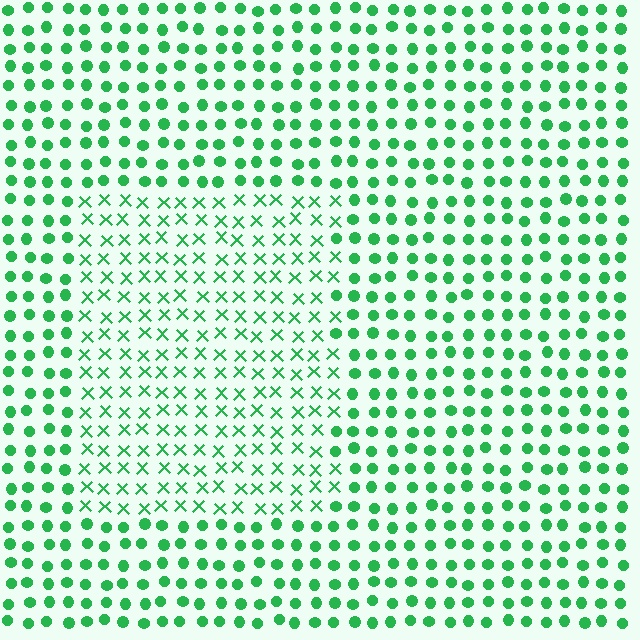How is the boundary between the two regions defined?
The boundary is defined by a change in element shape: X marks inside vs. circles outside. All elements share the same color and spacing.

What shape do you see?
I see a rectangle.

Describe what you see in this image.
The image is filled with small green elements arranged in a uniform grid. A rectangle-shaped region contains X marks, while the surrounding area contains circles. The boundary is defined purely by the change in element shape.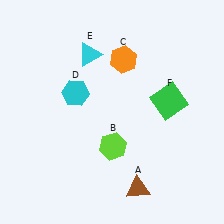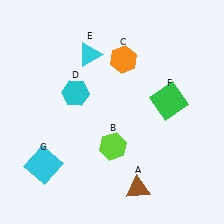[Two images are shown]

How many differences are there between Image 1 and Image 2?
There is 1 difference between the two images.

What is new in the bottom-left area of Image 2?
A cyan square (G) was added in the bottom-left area of Image 2.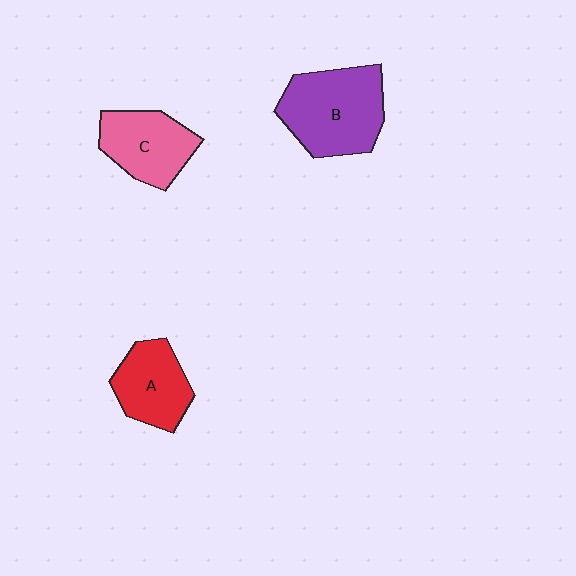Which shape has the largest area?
Shape B (purple).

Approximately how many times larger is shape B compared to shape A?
Approximately 1.5 times.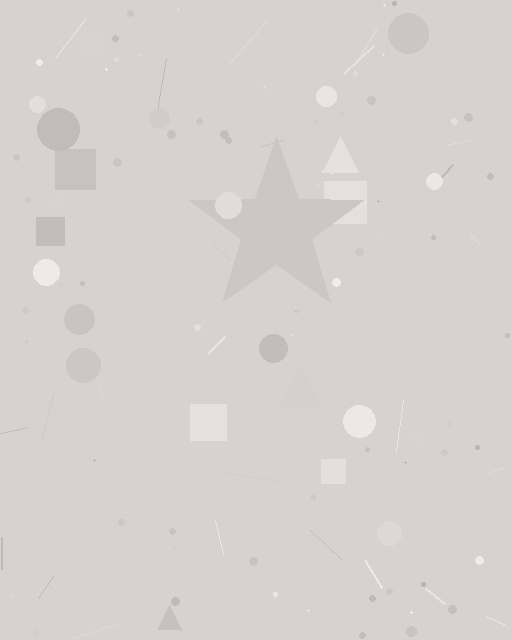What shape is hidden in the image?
A star is hidden in the image.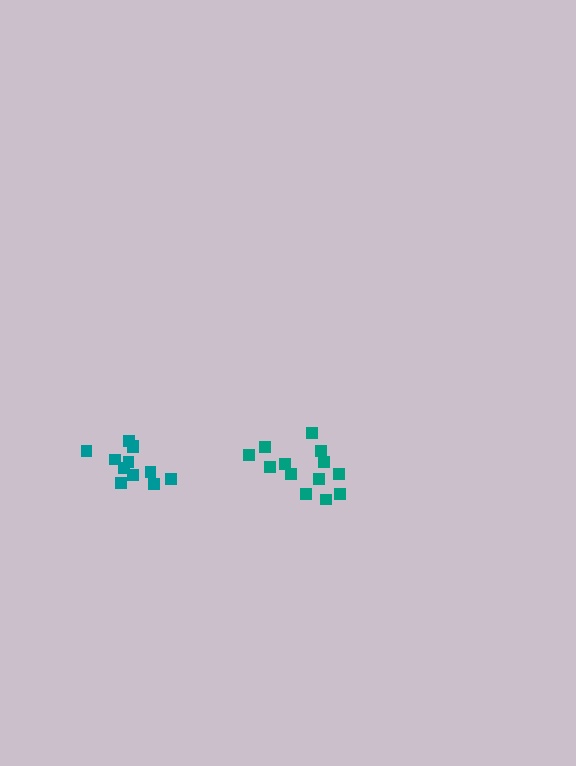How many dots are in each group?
Group 1: 13 dots, Group 2: 12 dots (25 total).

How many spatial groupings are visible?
There are 2 spatial groupings.